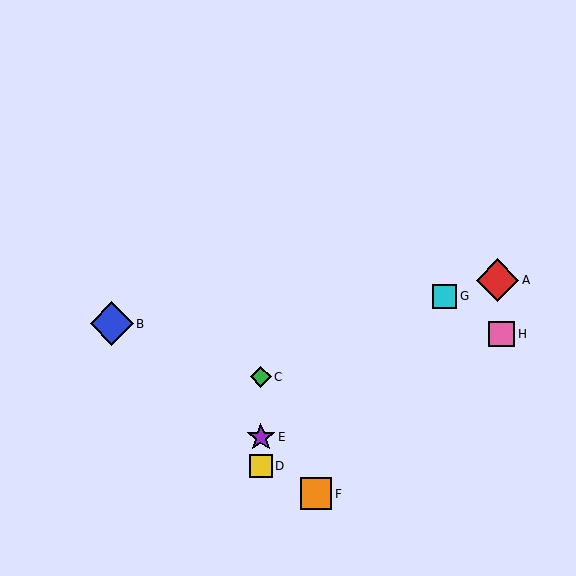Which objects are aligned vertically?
Objects C, D, E are aligned vertically.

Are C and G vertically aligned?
No, C is at x≈261 and G is at x≈445.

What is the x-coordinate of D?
Object D is at x≈261.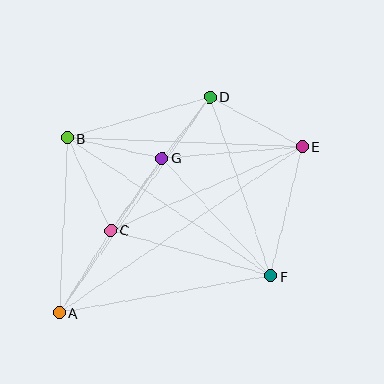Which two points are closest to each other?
Points D and G are closest to each other.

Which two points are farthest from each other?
Points A and E are farthest from each other.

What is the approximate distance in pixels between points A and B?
The distance between A and B is approximately 175 pixels.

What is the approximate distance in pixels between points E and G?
The distance between E and G is approximately 141 pixels.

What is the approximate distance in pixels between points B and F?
The distance between B and F is approximately 246 pixels.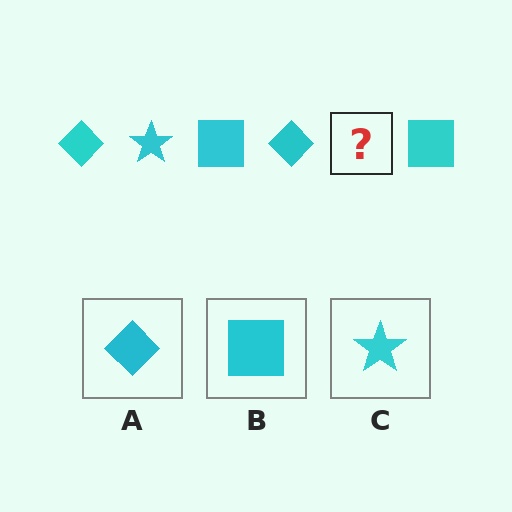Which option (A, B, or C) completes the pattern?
C.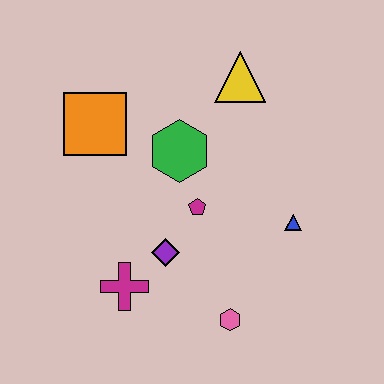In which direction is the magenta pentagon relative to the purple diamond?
The magenta pentagon is above the purple diamond.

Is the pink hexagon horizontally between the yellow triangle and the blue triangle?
No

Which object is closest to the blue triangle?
The magenta pentagon is closest to the blue triangle.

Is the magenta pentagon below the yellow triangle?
Yes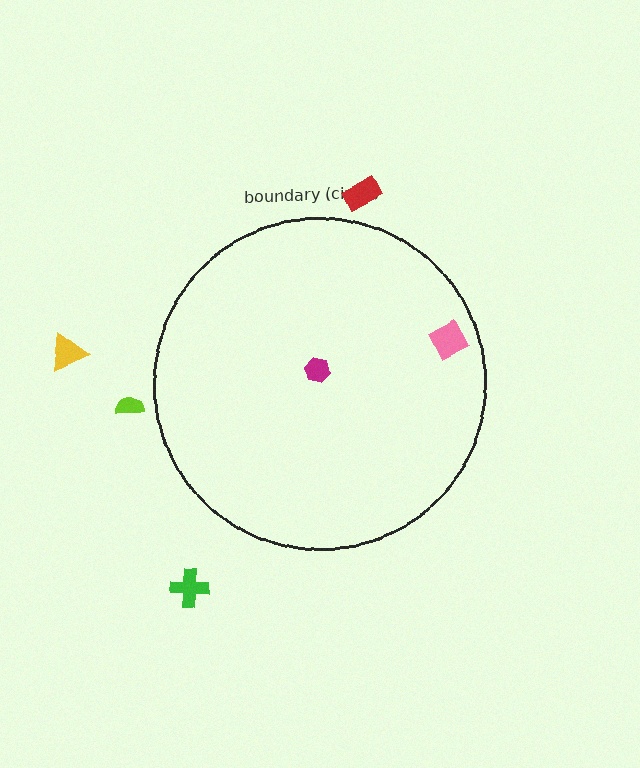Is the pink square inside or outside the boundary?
Inside.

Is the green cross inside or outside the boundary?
Outside.